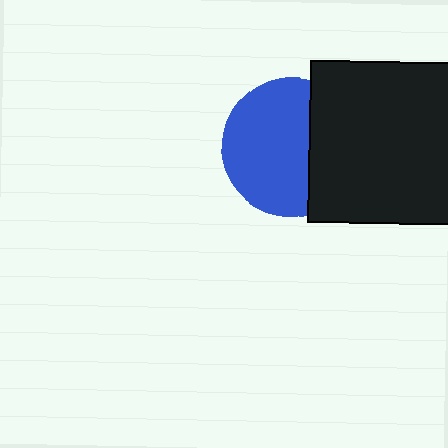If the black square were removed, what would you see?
You would see the complete blue circle.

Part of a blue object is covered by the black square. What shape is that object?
It is a circle.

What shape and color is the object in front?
The object in front is a black square.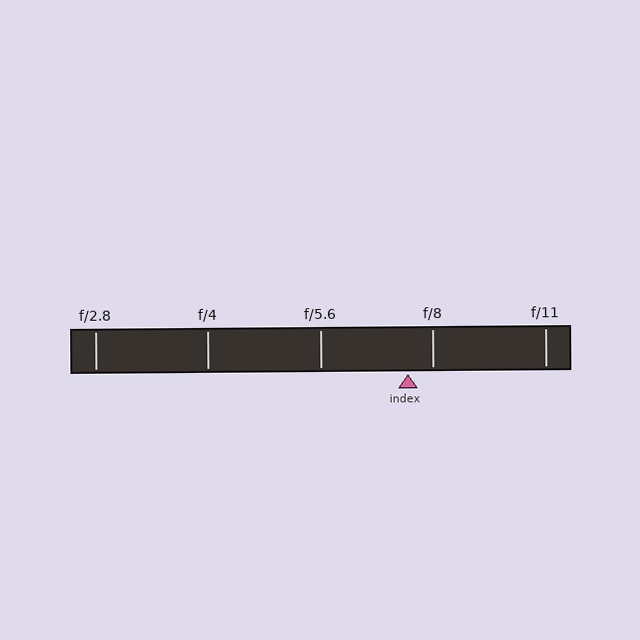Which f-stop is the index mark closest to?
The index mark is closest to f/8.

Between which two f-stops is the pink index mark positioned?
The index mark is between f/5.6 and f/8.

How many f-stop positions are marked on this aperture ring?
There are 5 f-stop positions marked.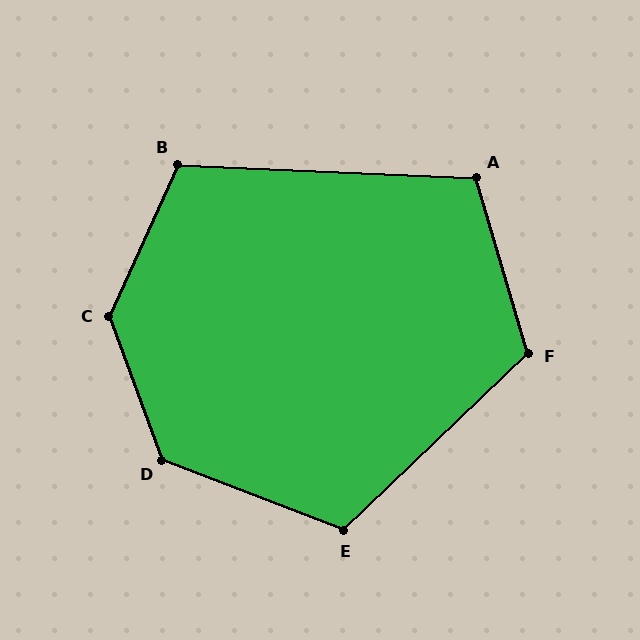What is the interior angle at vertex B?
Approximately 112 degrees (obtuse).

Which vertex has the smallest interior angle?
A, at approximately 109 degrees.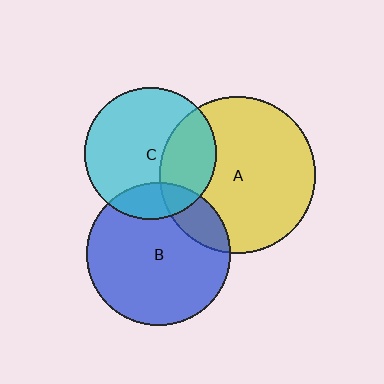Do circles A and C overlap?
Yes.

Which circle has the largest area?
Circle A (yellow).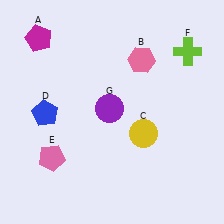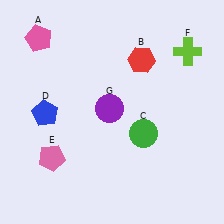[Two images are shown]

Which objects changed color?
A changed from magenta to pink. B changed from pink to red. C changed from yellow to green.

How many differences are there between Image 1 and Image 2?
There are 3 differences between the two images.